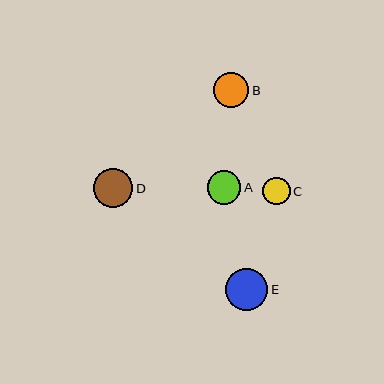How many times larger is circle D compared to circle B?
Circle D is approximately 1.1 times the size of circle B.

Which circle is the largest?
Circle E is the largest with a size of approximately 42 pixels.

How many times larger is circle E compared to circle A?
Circle E is approximately 1.3 times the size of circle A.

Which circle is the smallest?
Circle C is the smallest with a size of approximately 27 pixels.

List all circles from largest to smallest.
From largest to smallest: E, D, B, A, C.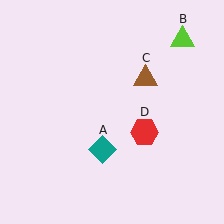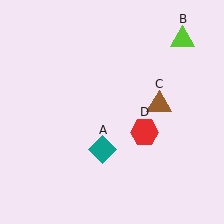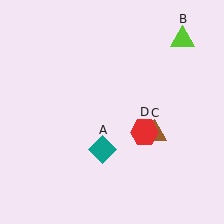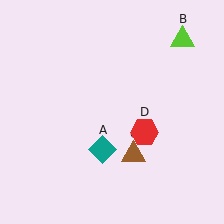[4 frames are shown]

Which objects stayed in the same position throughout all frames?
Teal diamond (object A) and lime triangle (object B) and red hexagon (object D) remained stationary.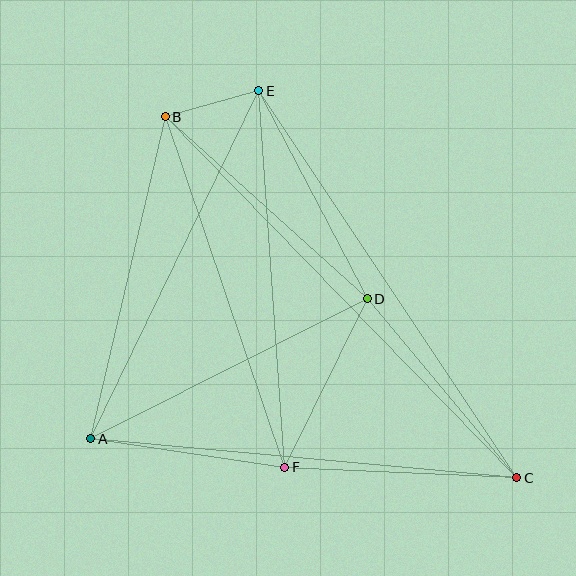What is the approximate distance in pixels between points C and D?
The distance between C and D is approximately 233 pixels.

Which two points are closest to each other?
Points B and E are closest to each other.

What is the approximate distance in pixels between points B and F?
The distance between B and F is approximately 371 pixels.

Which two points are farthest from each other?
Points B and C are farthest from each other.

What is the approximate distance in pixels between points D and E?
The distance between D and E is approximately 235 pixels.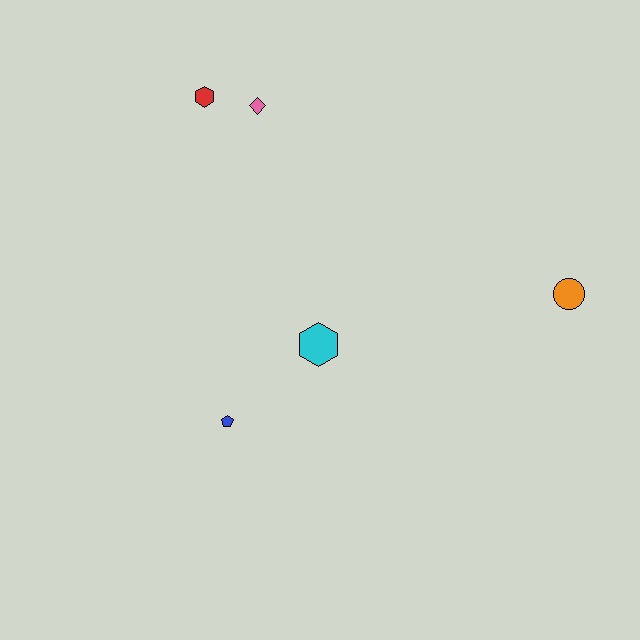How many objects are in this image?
There are 5 objects.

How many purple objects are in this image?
There are no purple objects.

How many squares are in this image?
There are no squares.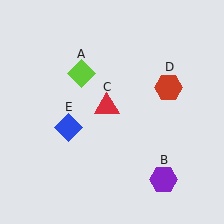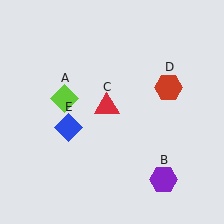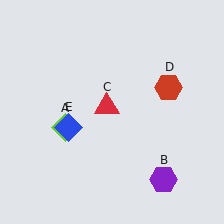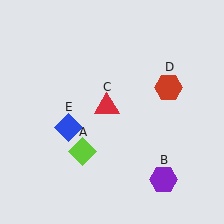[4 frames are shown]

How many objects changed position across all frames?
1 object changed position: lime diamond (object A).